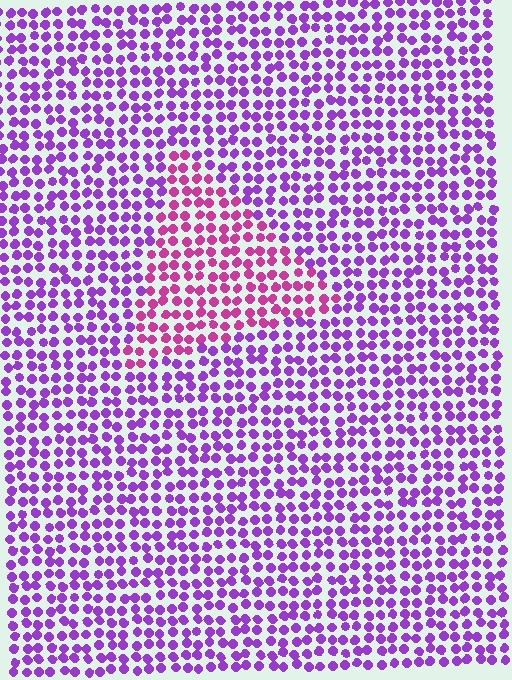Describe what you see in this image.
The image is filled with small purple elements in a uniform arrangement. A triangle-shaped region is visible where the elements are tinted to a slightly different hue, forming a subtle color boundary.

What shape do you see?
I see a triangle.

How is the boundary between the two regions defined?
The boundary is defined purely by a slight shift in hue (about 39 degrees). Spacing, size, and orientation are identical on both sides.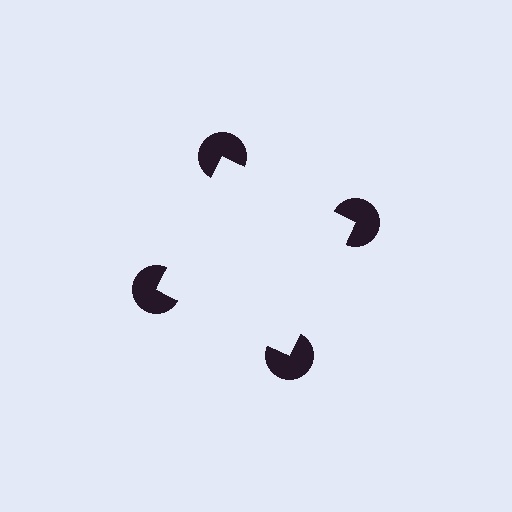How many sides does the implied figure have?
4 sides.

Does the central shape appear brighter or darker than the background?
It typically appears slightly brighter than the background, even though no actual brightness change is drawn.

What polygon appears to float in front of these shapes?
An illusory square — its edges are inferred from the aligned wedge cuts in the pac-man discs, not physically drawn.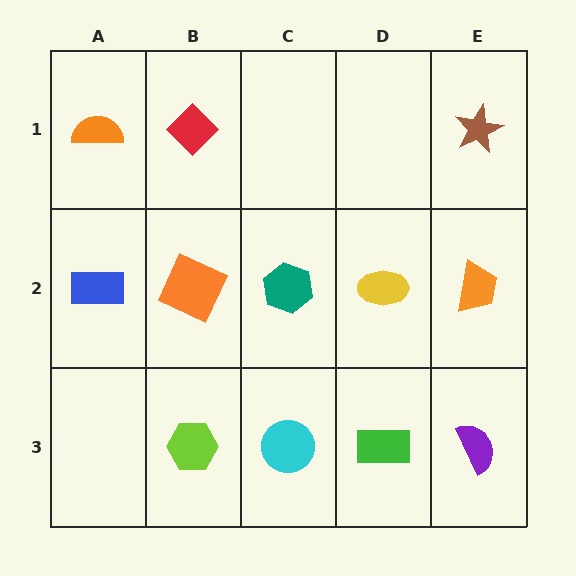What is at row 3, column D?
A green rectangle.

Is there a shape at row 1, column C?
No, that cell is empty.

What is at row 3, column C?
A cyan circle.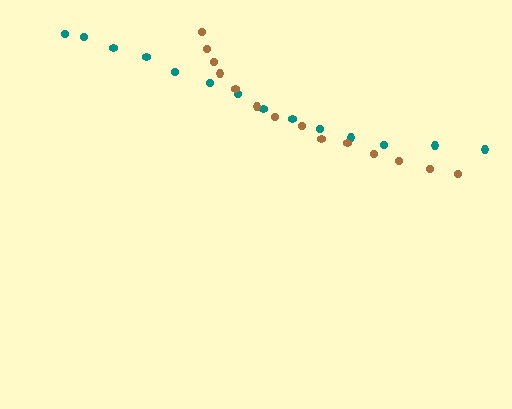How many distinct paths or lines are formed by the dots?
There are 2 distinct paths.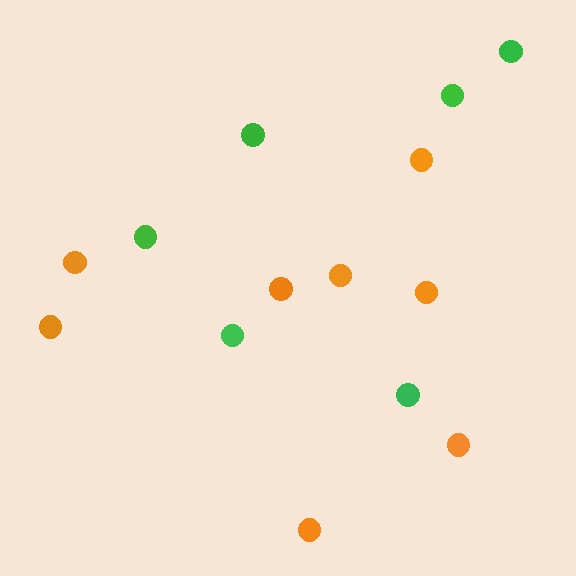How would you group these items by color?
There are 2 groups: one group of orange circles (8) and one group of green circles (6).